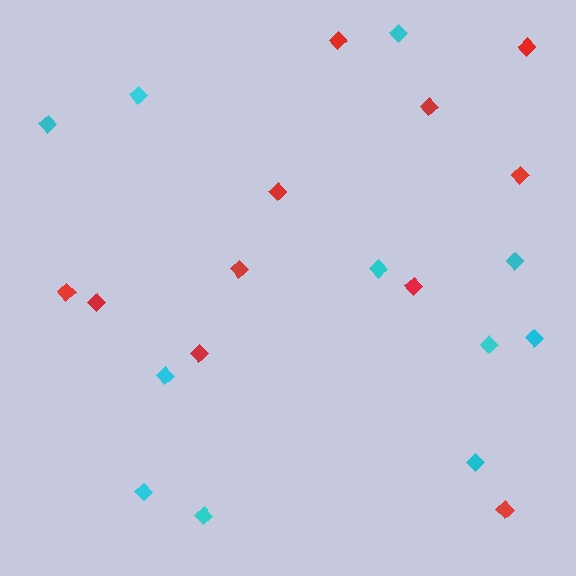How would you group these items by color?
There are 2 groups: one group of red diamonds (11) and one group of cyan diamonds (11).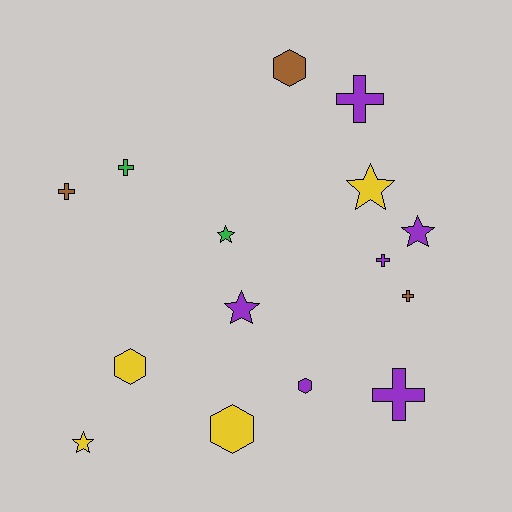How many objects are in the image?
There are 15 objects.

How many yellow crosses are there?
There are no yellow crosses.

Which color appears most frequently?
Purple, with 6 objects.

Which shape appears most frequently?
Cross, with 6 objects.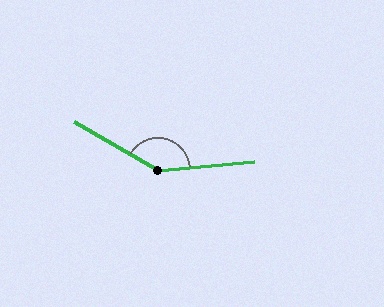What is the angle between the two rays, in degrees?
Approximately 144 degrees.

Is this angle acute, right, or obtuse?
It is obtuse.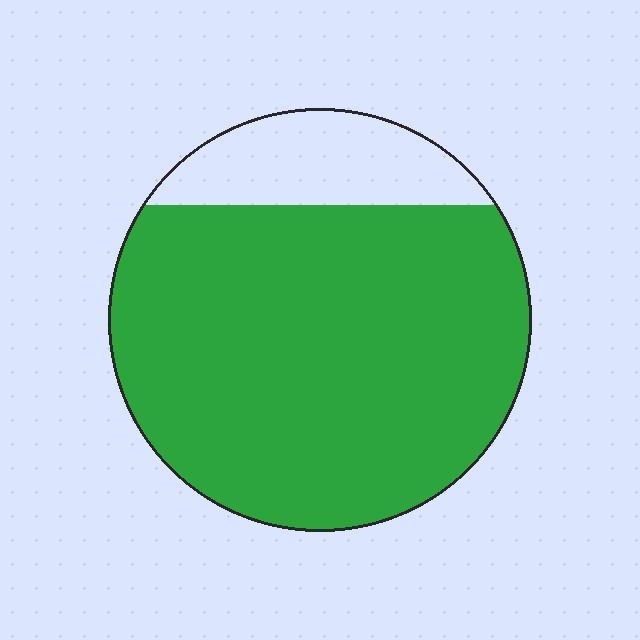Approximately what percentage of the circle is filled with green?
Approximately 85%.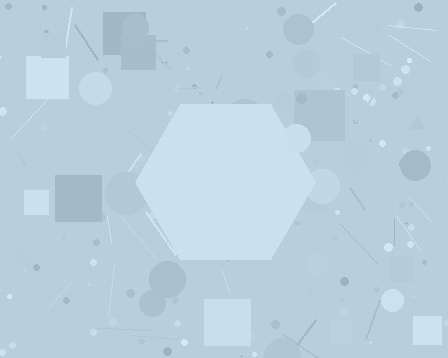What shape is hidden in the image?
A hexagon is hidden in the image.